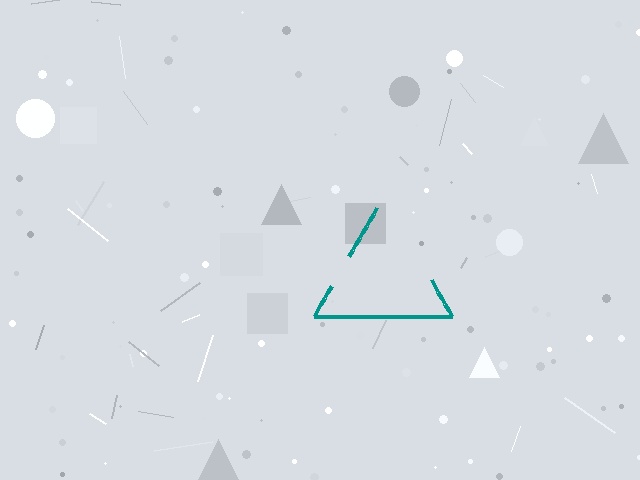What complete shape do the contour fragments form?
The contour fragments form a triangle.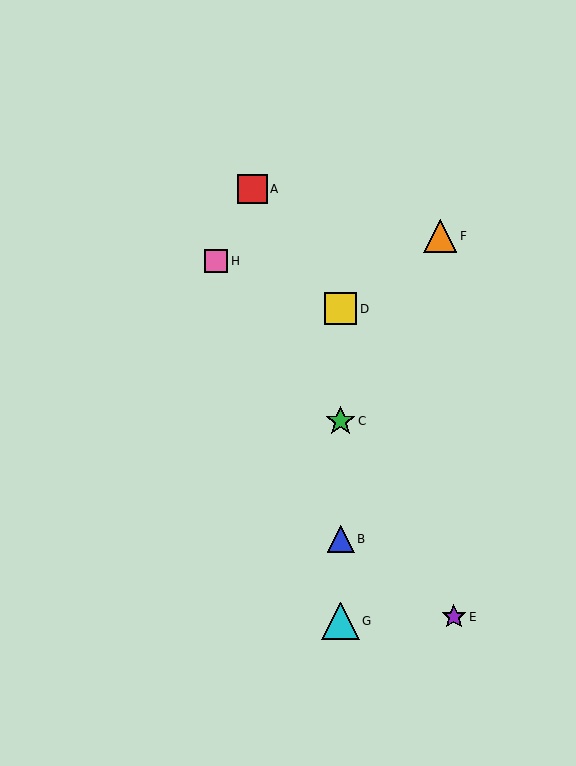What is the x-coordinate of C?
Object C is at x≈341.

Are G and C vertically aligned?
Yes, both are at x≈341.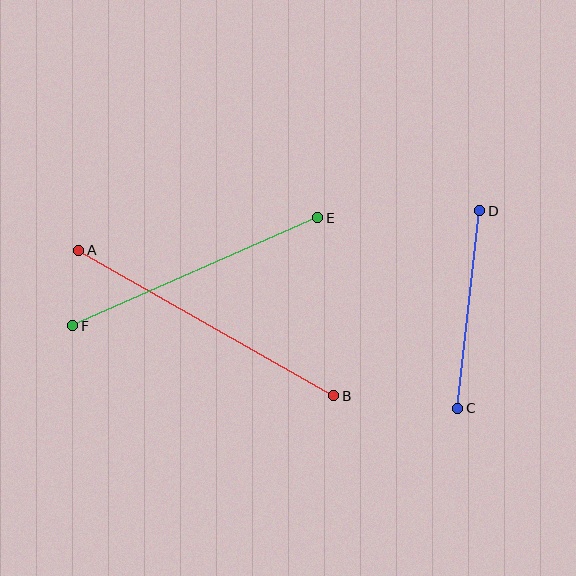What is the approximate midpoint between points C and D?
The midpoint is at approximately (469, 309) pixels.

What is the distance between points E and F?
The distance is approximately 268 pixels.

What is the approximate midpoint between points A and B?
The midpoint is at approximately (206, 323) pixels.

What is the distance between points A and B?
The distance is approximately 294 pixels.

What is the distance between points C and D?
The distance is approximately 199 pixels.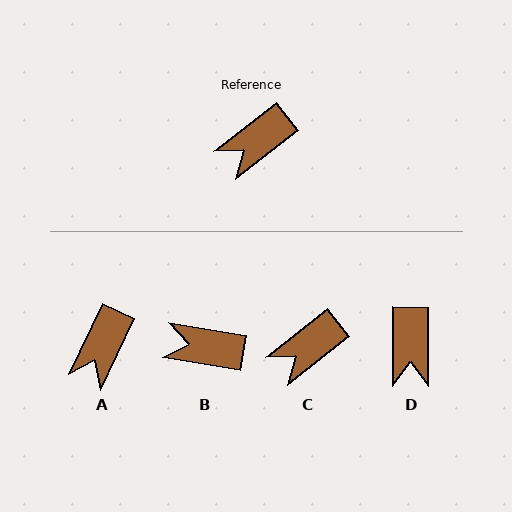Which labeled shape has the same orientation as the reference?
C.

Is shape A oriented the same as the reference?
No, it is off by about 26 degrees.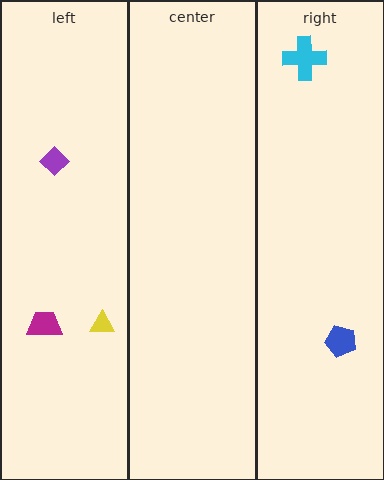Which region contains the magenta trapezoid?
The left region.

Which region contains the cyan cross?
The right region.